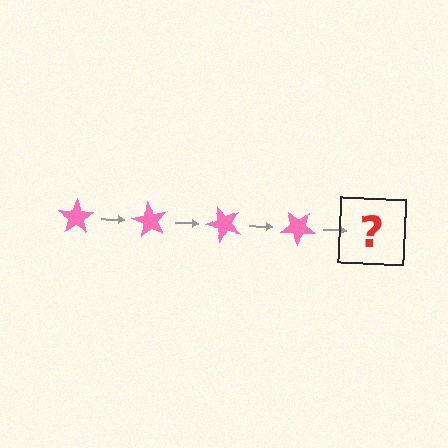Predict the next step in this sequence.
The next step is a pink star rotated 240 degrees.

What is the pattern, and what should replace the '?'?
The pattern is that the star rotates 60 degrees each step. The '?' should be a pink star rotated 240 degrees.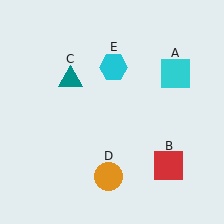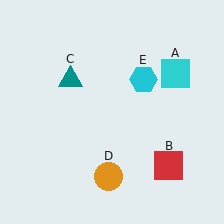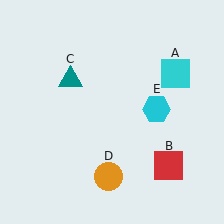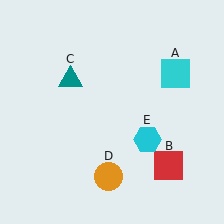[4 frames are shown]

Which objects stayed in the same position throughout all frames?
Cyan square (object A) and red square (object B) and teal triangle (object C) and orange circle (object D) remained stationary.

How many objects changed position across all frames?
1 object changed position: cyan hexagon (object E).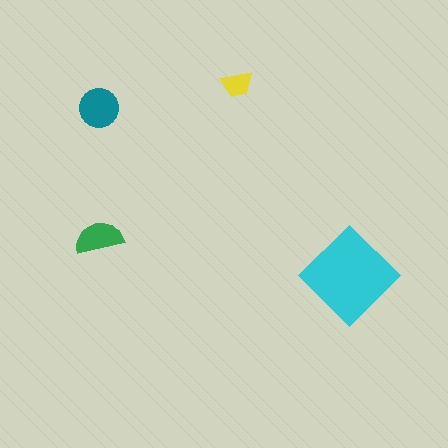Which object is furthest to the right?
The cyan diamond is rightmost.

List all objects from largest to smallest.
The cyan diamond, the teal circle, the green semicircle, the yellow trapezoid.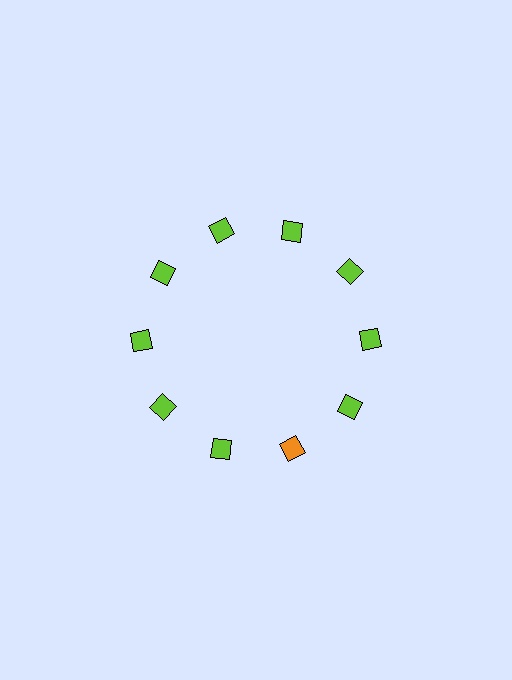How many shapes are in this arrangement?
There are 10 shapes arranged in a ring pattern.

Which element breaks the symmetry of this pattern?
The orange square at roughly the 5 o'clock position breaks the symmetry. All other shapes are lime squares.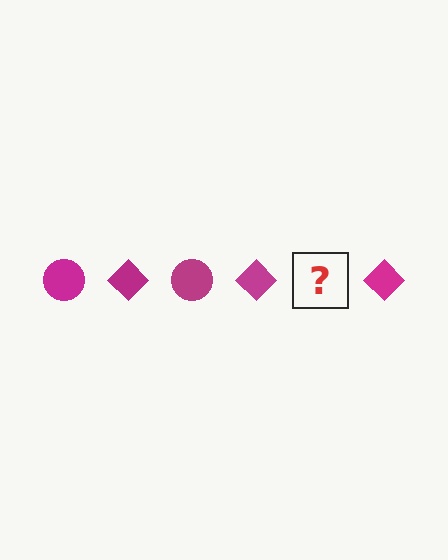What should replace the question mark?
The question mark should be replaced with a magenta circle.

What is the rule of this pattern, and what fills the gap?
The rule is that the pattern cycles through circle, diamond shapes in magenta. The gap should be filled with a magenta circle.